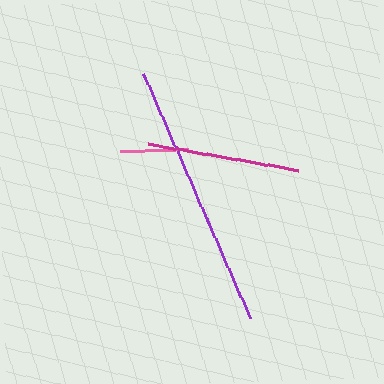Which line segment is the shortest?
The pink line is the shortest at approximately 68 pixels.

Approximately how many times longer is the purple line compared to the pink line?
The purple line is approximately 3.9 times the length of the pink line.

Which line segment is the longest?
The purple line is the longest at approximately 268 pixels.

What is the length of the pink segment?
The pink segment is approximately 68 pixels long.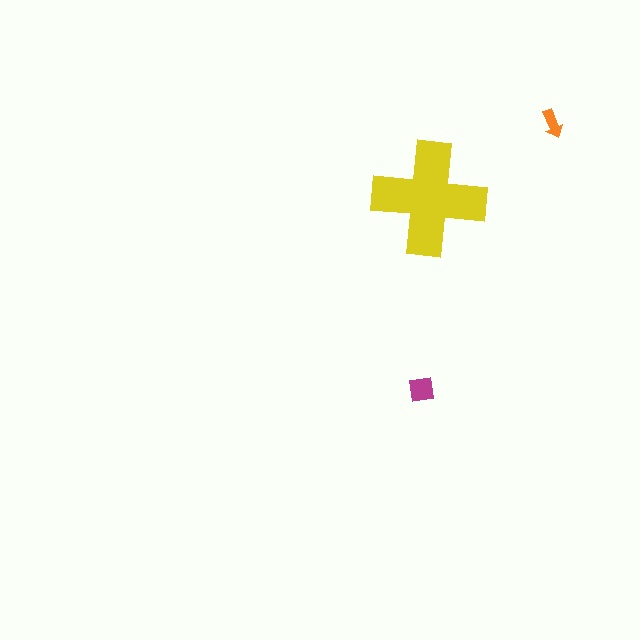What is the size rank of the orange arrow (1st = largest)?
3rd.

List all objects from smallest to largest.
The orange arrow, the magenta square, the yellow cross.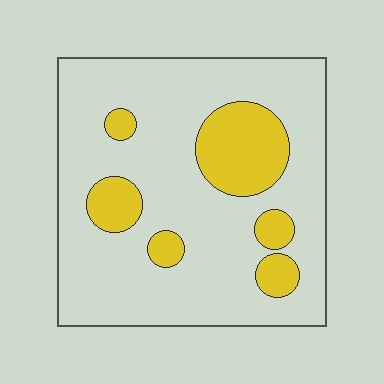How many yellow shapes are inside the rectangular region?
6.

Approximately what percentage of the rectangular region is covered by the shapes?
Approximately 20%.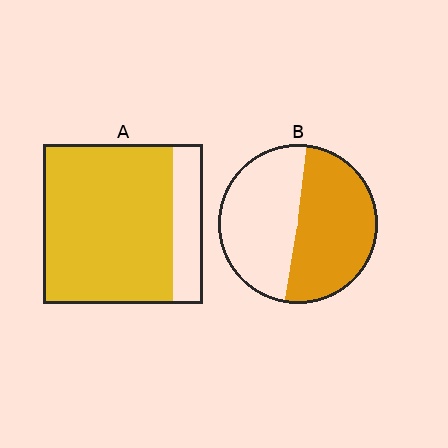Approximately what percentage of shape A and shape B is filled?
A is approximately 80% and B is approximately 50%.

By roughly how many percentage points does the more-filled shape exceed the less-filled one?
By roughly 30 percentage points (A over B).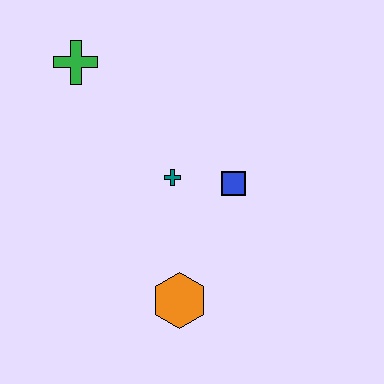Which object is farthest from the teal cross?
The green cross is farthest from the teal cross.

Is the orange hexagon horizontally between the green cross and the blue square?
Yes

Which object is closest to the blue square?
The teal cross is closest to the blue square.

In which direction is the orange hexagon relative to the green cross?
The orange hexagon is below the green cross.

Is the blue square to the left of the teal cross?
No